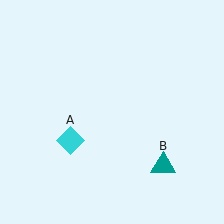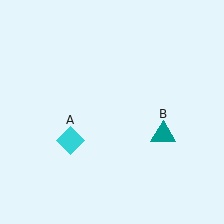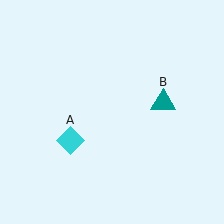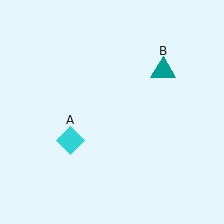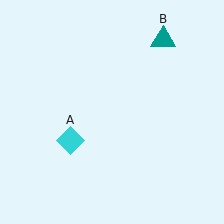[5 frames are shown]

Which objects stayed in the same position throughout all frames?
Cyan diamond (object A) remained stationary.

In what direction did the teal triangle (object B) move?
The teal triangle (object B) moved up.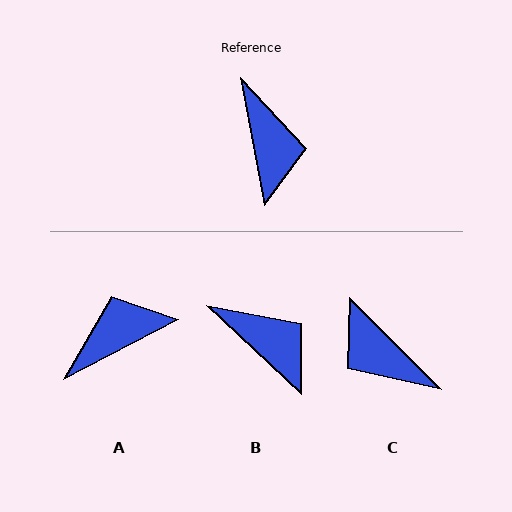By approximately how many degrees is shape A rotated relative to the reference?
Approximately 107 degrees counter-clockwise.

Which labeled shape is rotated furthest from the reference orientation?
C, about 146 degrees away.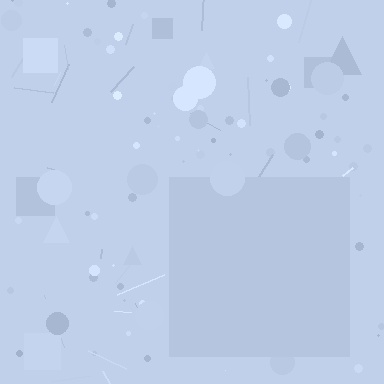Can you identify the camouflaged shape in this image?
The camouflaged shape is a square.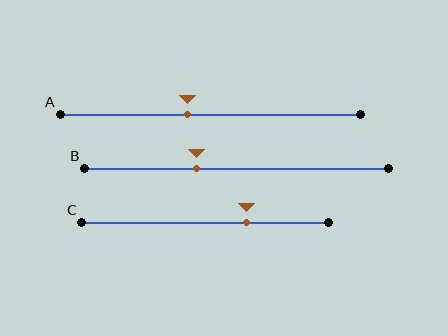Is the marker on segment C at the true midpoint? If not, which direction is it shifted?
No, the marker on segment C is shifted to the right by about 17% of the segment length.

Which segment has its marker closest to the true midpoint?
Segment A has its marker closest to the true midpoint.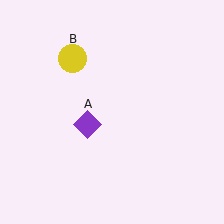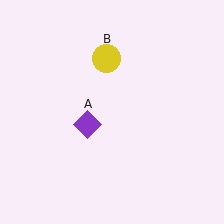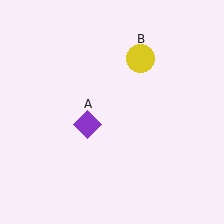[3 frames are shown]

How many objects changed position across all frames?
1 object changed position: yellow circle (object B).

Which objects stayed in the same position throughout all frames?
Purple diamond (object A) remained stationary.